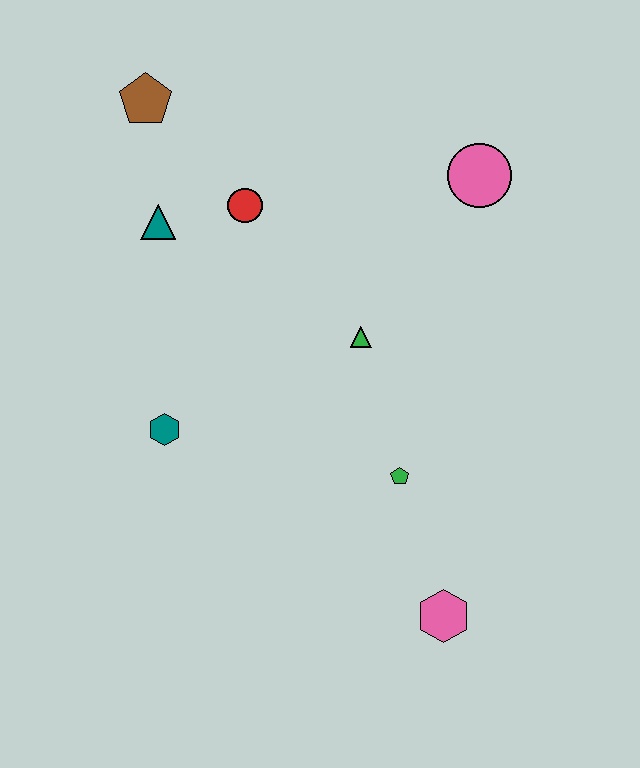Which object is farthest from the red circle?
The pink hexagon is farthest from the red circle.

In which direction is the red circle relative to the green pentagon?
The red circle is above the green pentagon.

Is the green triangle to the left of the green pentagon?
Yes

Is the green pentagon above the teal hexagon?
No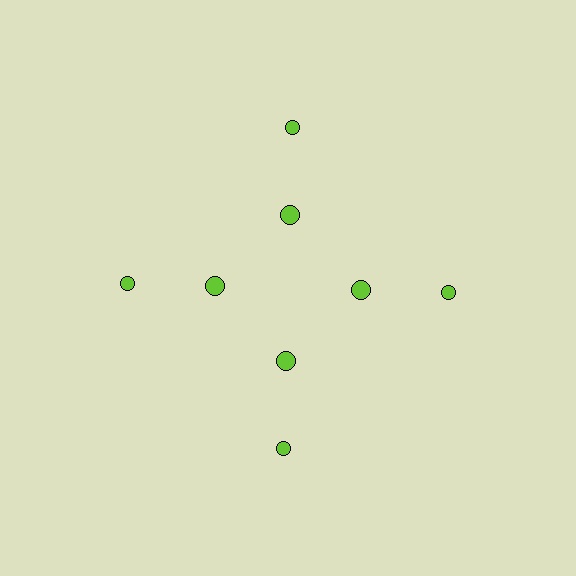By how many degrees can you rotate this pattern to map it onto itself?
The pattern maps onto itself every 90 degrees of rotation.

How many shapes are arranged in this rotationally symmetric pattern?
There are 8 shapes, arranged in 4 groups of 2.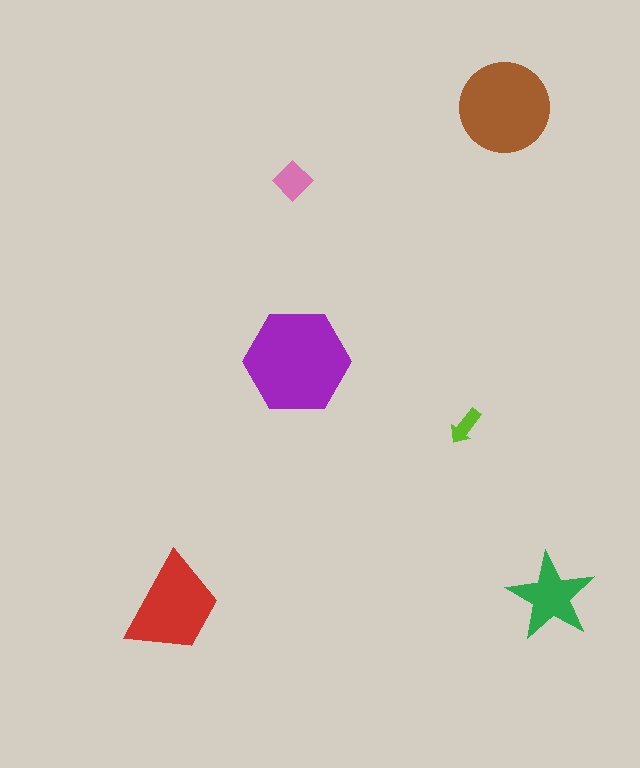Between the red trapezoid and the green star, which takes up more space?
The red trapezoid.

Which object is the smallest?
The lime arrow.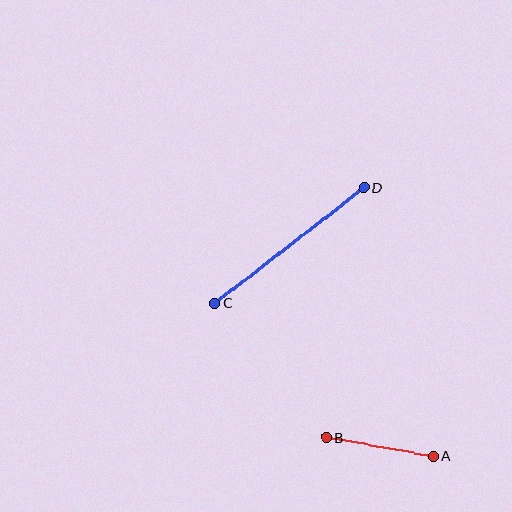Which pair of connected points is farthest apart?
Points C and D are farthest apart.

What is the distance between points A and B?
The distance is approximately 108 pixels.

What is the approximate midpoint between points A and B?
The midpoint is at approximately (380, 447) pixels.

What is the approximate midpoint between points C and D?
The midpoint is at approximately (289, 246) pixels.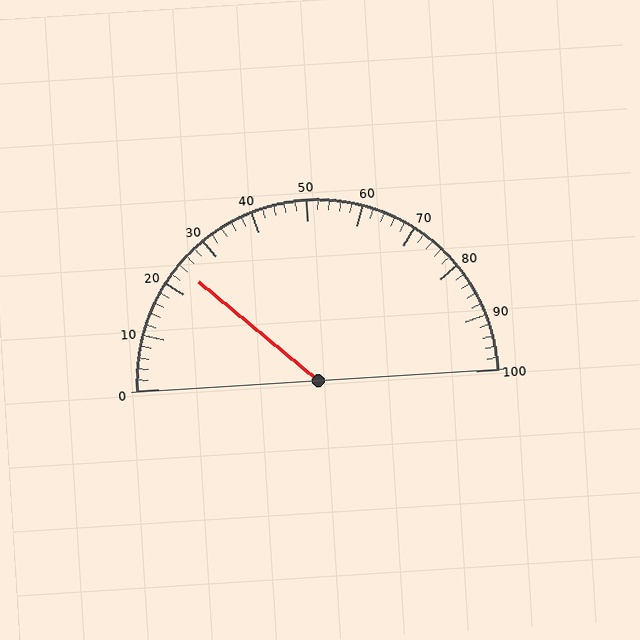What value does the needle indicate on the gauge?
The needle indicates approximately 24.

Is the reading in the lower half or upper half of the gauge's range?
The reading is in the lower half of the range (0 to 100).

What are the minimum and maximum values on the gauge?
The gauge ranges from 0 to 100.